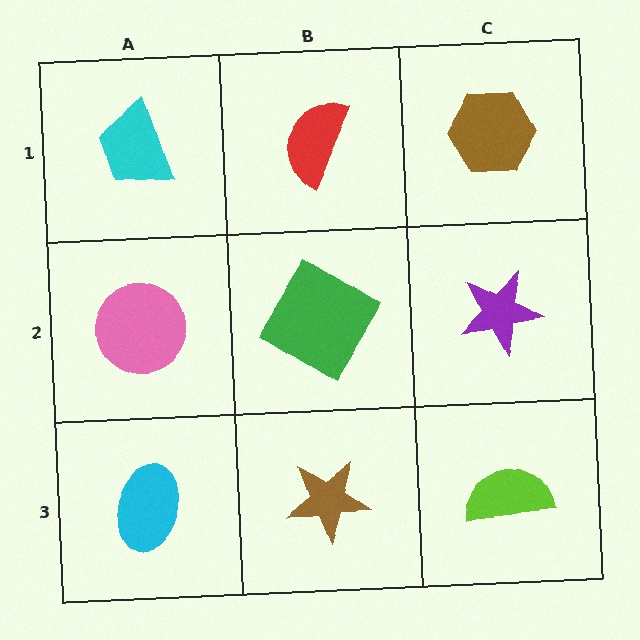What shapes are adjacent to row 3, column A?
A pink circle (row 2, column A), a brown star (row 3, column B).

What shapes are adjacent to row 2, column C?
A brown hexagon (row 1, column C), a lime semicircle (row 3, column C), a green diamond (row 2, column B).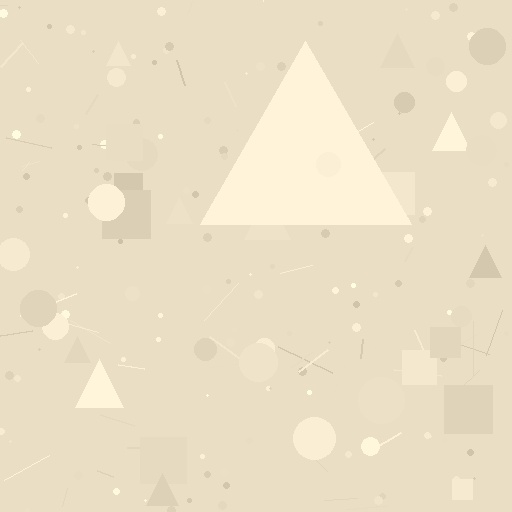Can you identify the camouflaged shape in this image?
The camouflaged shape is a triangle.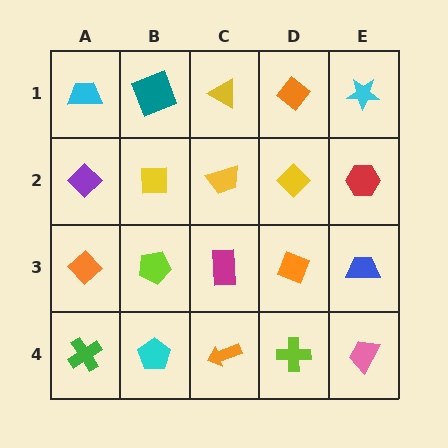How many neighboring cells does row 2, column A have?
3.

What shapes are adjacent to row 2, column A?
A cyan trapezoid (row 1, column A), an orange diamond (row 3, column A), a yellow square (row 2, column B).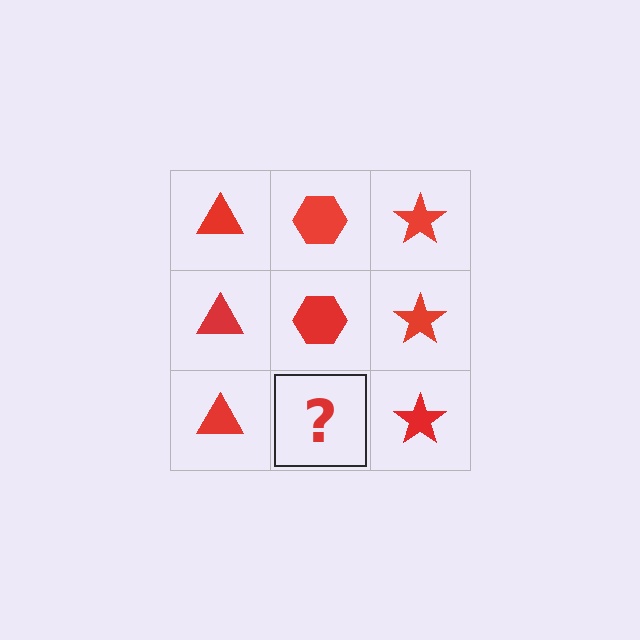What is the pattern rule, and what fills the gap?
The rule is that each column has a consistent shape. The gap should be filled with a red hexagon.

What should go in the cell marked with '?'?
The missing cell should contain a red hexagon.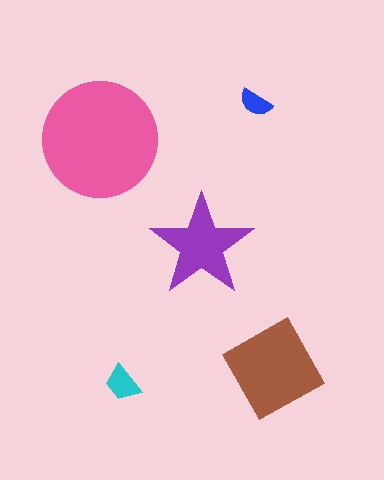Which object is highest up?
The blue semicircle is topmost.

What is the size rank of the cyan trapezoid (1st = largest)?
4th.